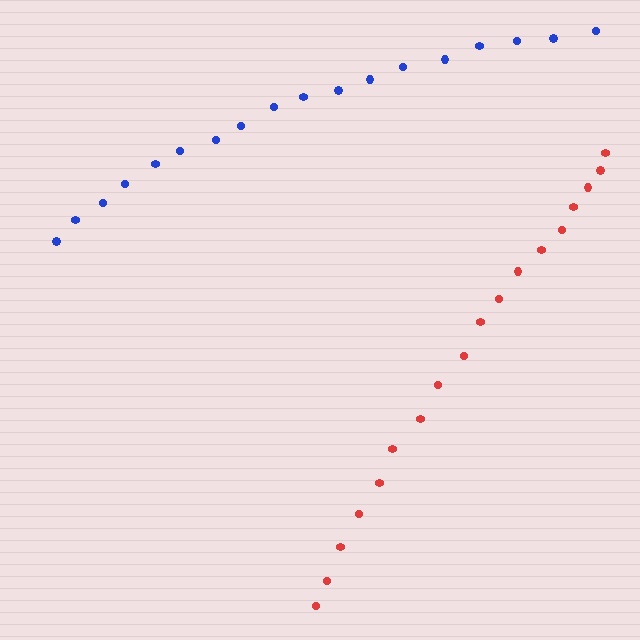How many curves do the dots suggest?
There are 2 distinct paths.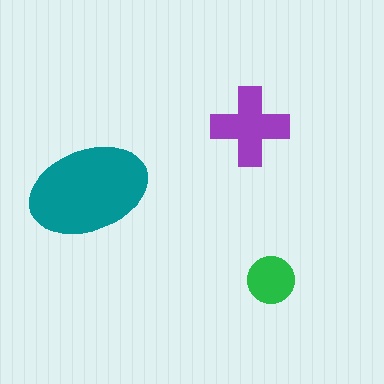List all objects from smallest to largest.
The green circle, the purple cross, the teal ellipse.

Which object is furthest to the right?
The green circle is rightmost.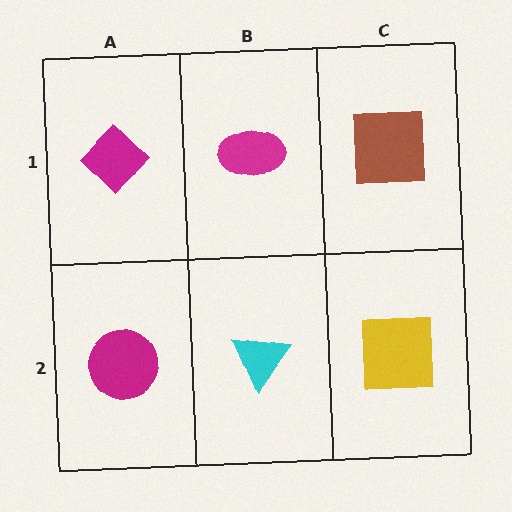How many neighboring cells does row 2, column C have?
2.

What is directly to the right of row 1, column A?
A magenta ellipse.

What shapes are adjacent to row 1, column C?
A yellow square (row 2, column C), a magenta ellipse (row 1, column B).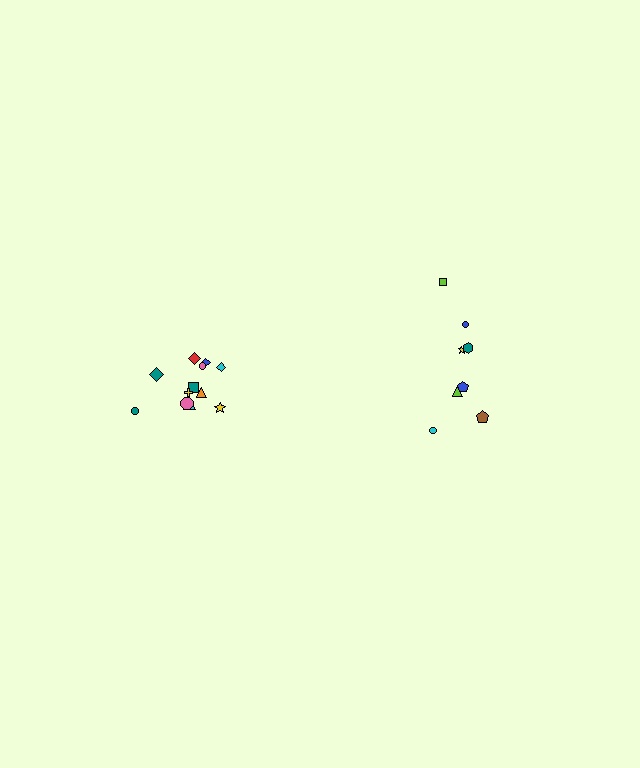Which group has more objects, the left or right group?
The left group.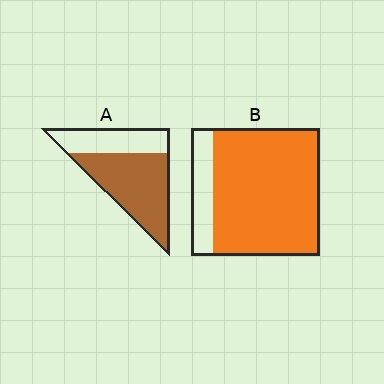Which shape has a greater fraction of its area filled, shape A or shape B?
Shape B.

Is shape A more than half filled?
Yes.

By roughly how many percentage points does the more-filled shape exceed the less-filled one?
By roughly 20 percentage points (B over A).